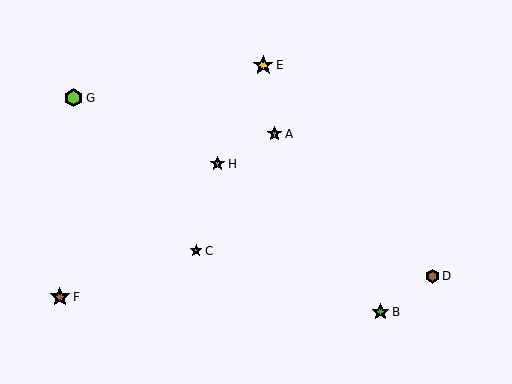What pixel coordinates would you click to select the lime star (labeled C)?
Click at (196, 251) to select the lime star C.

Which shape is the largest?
The yellow star (labeled E) is the largest.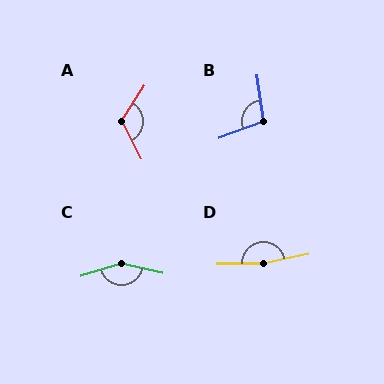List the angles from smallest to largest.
B (103°), A (120°), C (149°), D (169°).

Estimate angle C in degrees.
Approximately 149 degrees.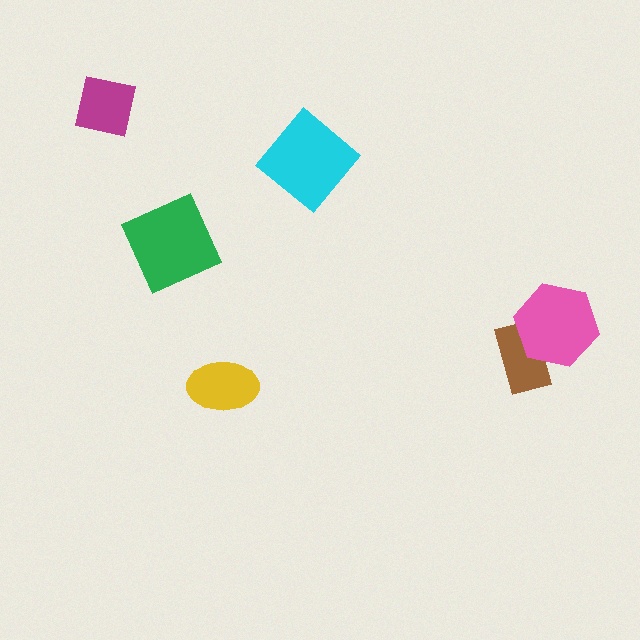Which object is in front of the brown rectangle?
The pink hexagon is in front of the brown rectangle.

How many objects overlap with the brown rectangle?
1 object overlaps with the brown rectangle.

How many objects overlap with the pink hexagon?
1 object overlaps with the pink hexagon.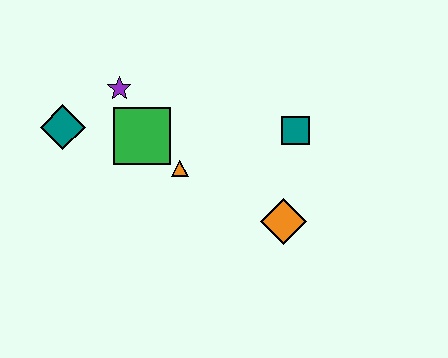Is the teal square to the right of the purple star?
Yes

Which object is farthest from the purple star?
The orange diamond is farthest from the purple star.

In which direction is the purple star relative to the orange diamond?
The purple star is to the left of the orange diamond.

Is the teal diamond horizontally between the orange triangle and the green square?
No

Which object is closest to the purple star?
The green square is closest to the purple star.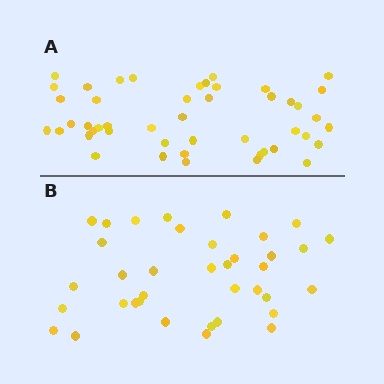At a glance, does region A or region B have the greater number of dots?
Region A (the top region) has more dots.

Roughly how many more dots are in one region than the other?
Region A has roughly 10 or so more dots than region B.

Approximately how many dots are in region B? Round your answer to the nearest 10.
About 40 dots. (The exact count is 37, which rounds to 40.)